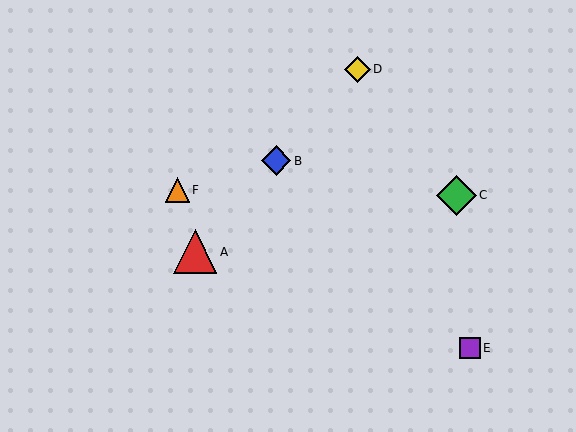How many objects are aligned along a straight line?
3 objects (A, B, D) are aligned along a straight line.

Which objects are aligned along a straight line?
Objects A, B, D are aligned along a straight line.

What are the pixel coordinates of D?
Object D is at (357, 69).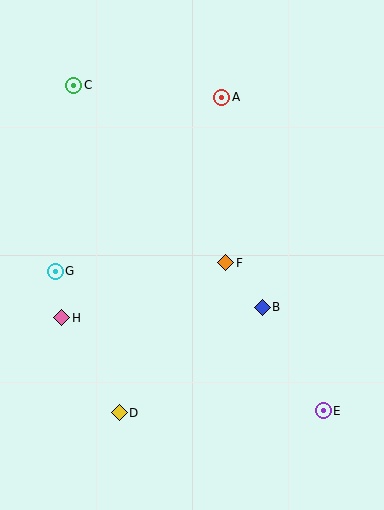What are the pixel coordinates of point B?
Point B is at (262, 307).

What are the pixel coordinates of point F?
Point F is at (226, 263).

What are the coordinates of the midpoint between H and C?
The midpoint between H and C is at (68, 201).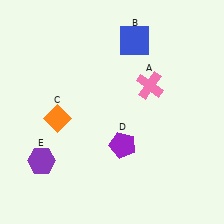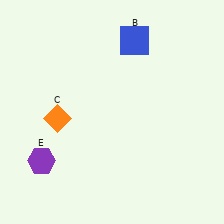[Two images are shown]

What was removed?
The purple pentagon (D), the pink cross (A) were removed in Image 2.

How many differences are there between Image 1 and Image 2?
There are 2 differences between the two images.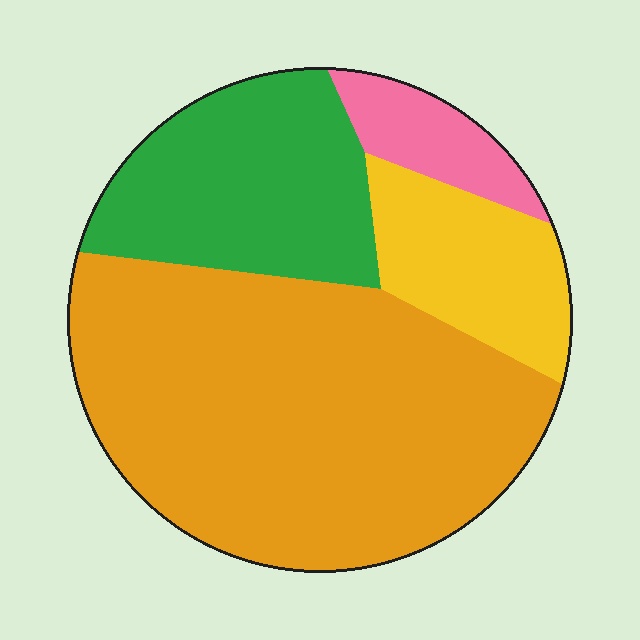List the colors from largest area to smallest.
From largest to smallest: orange, green, yellow, pink.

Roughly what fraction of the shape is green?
Green takes up less than a quarter of the shape.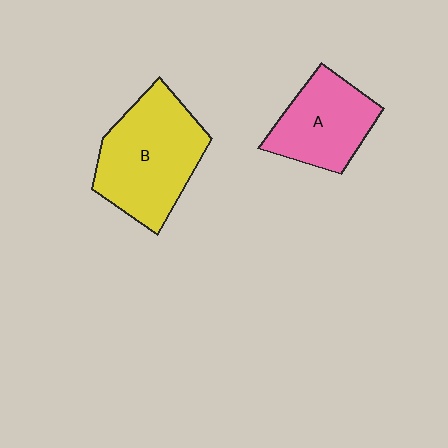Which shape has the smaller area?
Shape A (pink).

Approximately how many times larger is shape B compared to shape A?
Approximately 1.4 times.